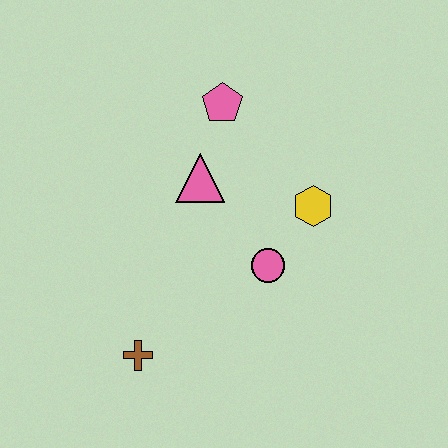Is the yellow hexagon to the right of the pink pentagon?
Yes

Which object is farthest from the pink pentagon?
The brown cross is farthest from the pink pentagon.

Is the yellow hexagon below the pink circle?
No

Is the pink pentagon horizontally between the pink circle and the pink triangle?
Yes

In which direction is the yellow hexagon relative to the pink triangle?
The yellow hexagon is to the right of the pink triangle.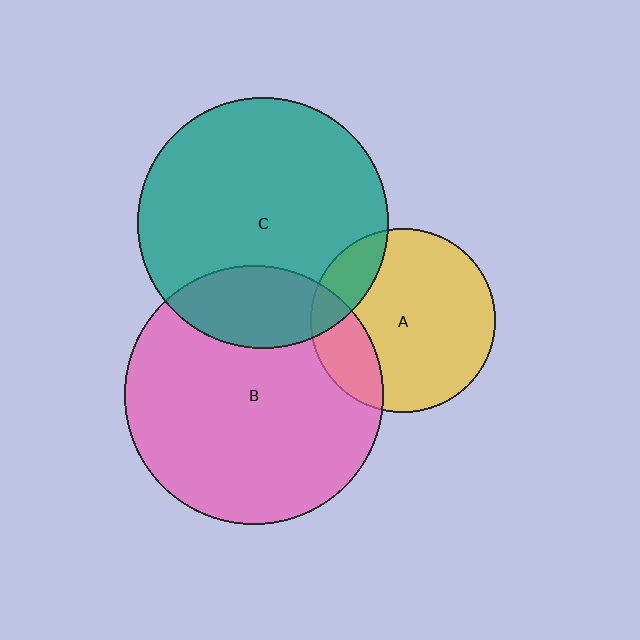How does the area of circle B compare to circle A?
Approximately 2.0 times.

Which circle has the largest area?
Circle B (pink).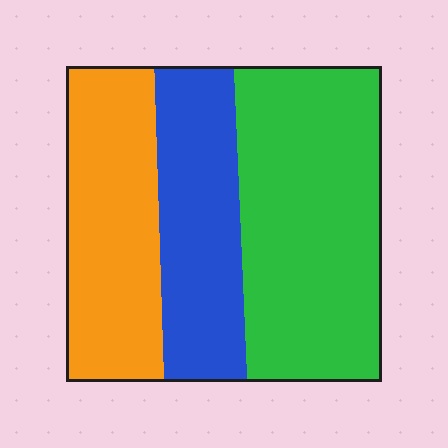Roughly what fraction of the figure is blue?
Blue takes up about one quarter (1/4) of the figure.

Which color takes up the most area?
Green, at roughly 45%.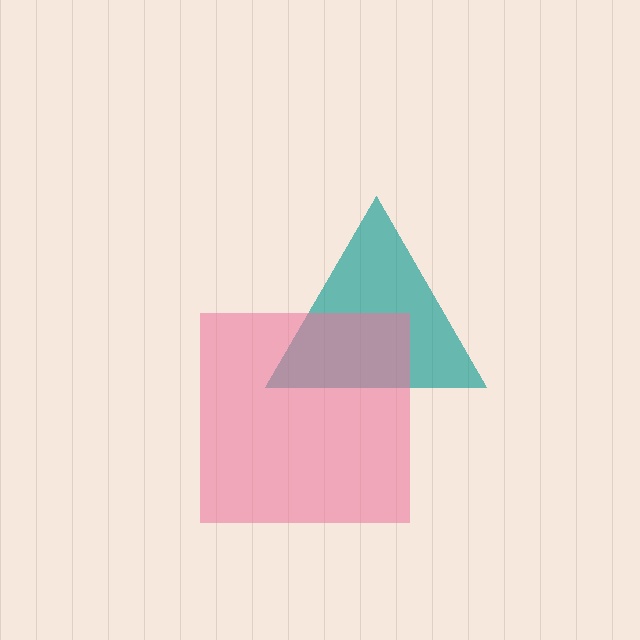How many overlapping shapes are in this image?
There are 2 overlapping shapes in the image.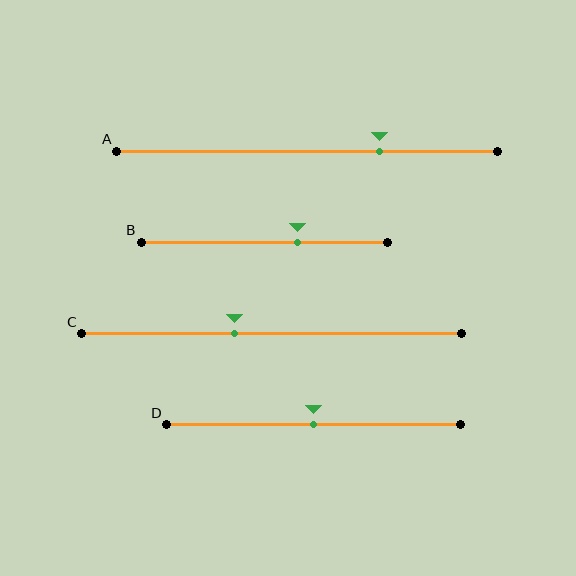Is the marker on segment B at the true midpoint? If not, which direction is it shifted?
No, the marker on segment B is shifted to the right by about 14% of the segment length.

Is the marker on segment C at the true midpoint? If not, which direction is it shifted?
No, the marker on segment C is shifted to the left by about 10% of the segment length.